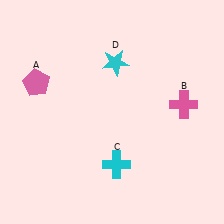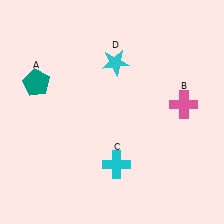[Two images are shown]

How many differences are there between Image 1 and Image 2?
There is 1 difference between the two images.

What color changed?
The pentagon (A) changed from pink in Image 1 to teal in Image 2.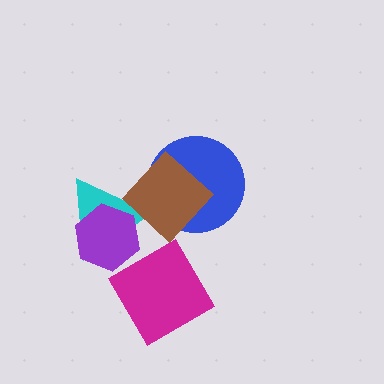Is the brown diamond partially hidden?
No, no other shape covers it.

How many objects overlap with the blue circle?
1 object overlaps with the blue circle.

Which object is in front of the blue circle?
The brown diamond is in front of the blue circle.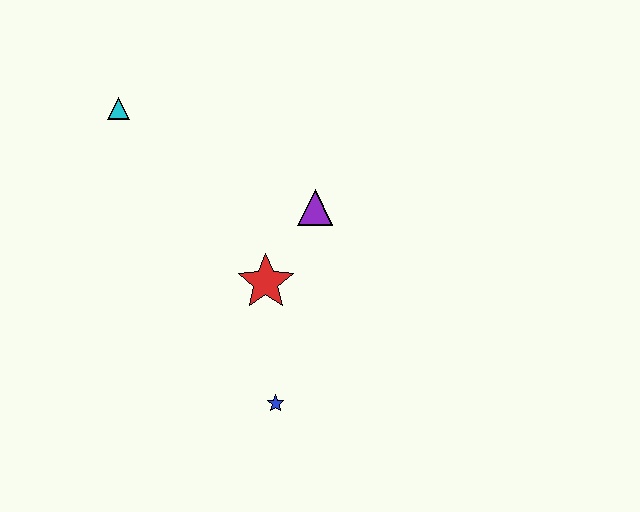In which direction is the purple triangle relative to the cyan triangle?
The purple triangle is to the right of the cyan triangle.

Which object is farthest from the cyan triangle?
The blue star is farthest from the cyan triangle.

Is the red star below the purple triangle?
Yes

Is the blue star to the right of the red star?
Yes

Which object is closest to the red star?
The purple triangle is closest to the red star.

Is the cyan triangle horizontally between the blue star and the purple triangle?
No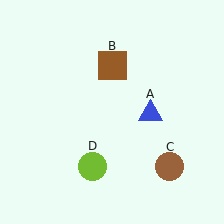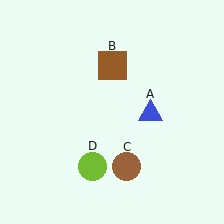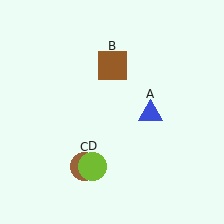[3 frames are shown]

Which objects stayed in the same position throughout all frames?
Blue triangle (object A) and brown square (object B) and lime circle (object D) remained stationary.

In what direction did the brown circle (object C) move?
The brown circle (object C) moved left.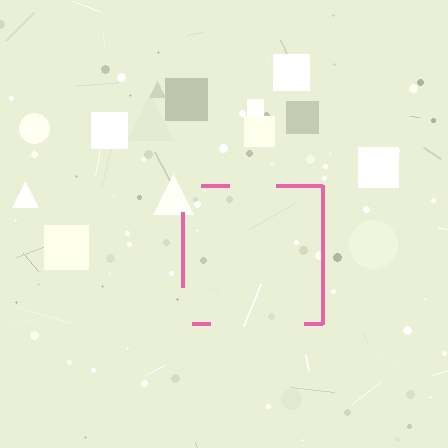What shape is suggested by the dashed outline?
The dashed outline suggests a square.